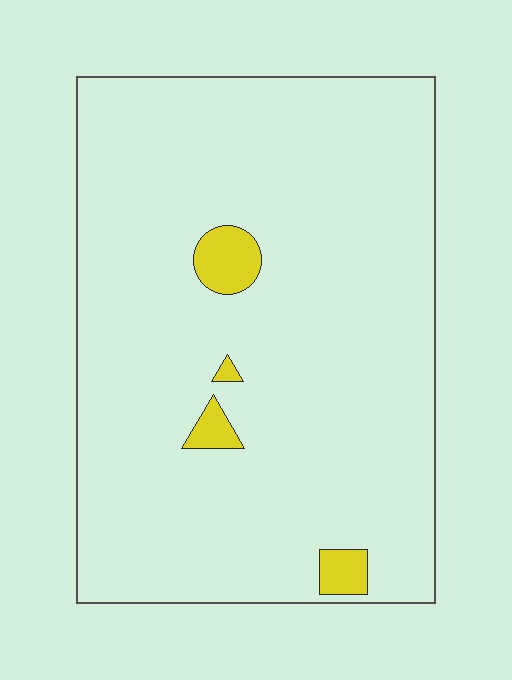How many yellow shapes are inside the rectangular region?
4.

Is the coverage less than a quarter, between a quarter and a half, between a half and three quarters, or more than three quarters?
Less than a quarter.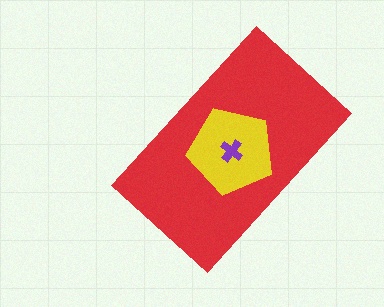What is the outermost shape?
The red rectangle.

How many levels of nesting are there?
3.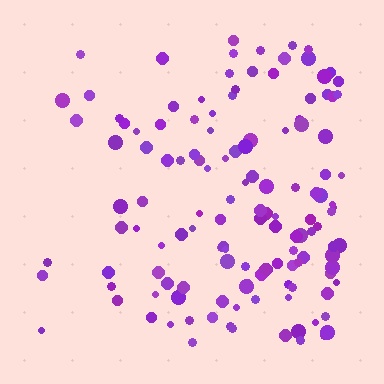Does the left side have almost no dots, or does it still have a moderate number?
Still a moderate number, just noticeably fewer than the right.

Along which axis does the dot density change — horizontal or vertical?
Horizontal.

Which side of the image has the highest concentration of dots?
The right.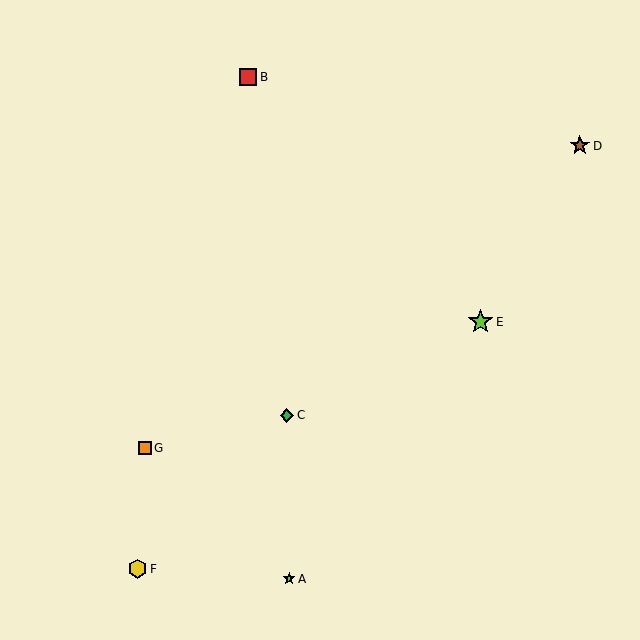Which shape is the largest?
The lime star (labeled E) is the largest.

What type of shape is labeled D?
Shape D is a brown star.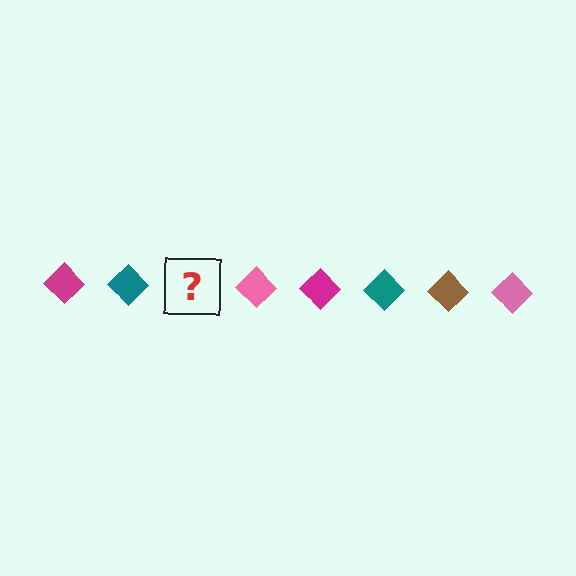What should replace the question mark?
The question mark should be replaced with a brown diamond.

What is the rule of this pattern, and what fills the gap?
The rule is that the pattern cycles through magenta, teal, brown, pink diamonds. The gap should be filled with a brown diamond.